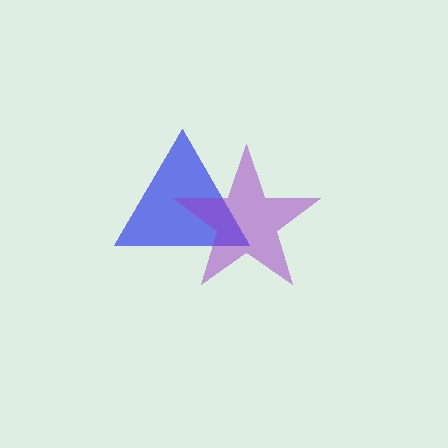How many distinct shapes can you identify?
There are 2 distinct shapes: a blue triangle, a purple star.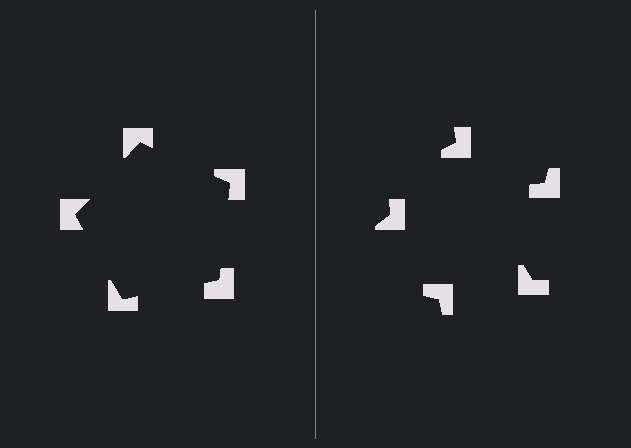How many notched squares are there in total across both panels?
10 — 5 on each side.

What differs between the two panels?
The notched squares are positioned identically on both sides; only the wedge orientations differ. On the left they align to a pentagon; on the right they are misaligned.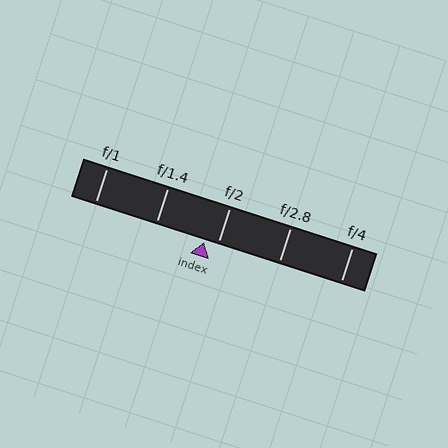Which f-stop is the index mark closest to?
The index mark is closest to f/2.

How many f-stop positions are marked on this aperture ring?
There are 5 f-stop positions marked.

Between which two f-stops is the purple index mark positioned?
The index mark is between f/1.4 and f/2.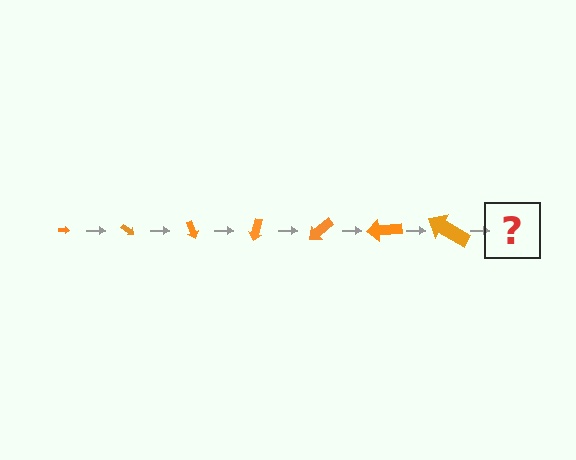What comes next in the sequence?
The next element should be an arrow, larger than the previous one and rotated 245 degrees from the start.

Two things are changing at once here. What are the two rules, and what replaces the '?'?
The two rules are that the arrow grows larger each step and it rotates 35 degrees each step. The '?' should be an arrow, larger than the previous one and rotated 245 degrees from the start.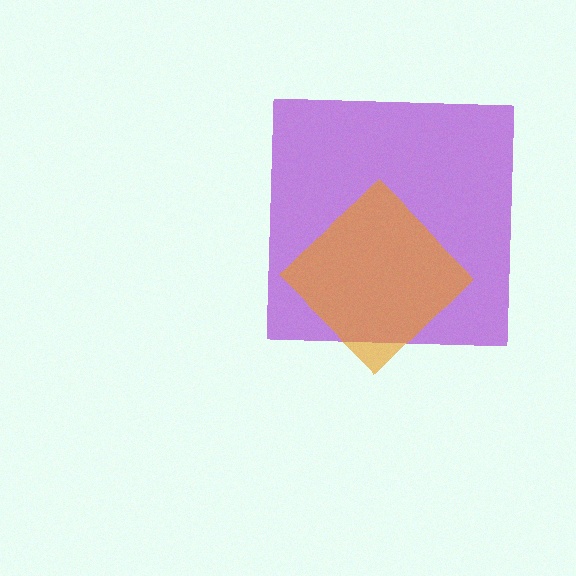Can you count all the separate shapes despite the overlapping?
Yes, there are 2 separate shapes.